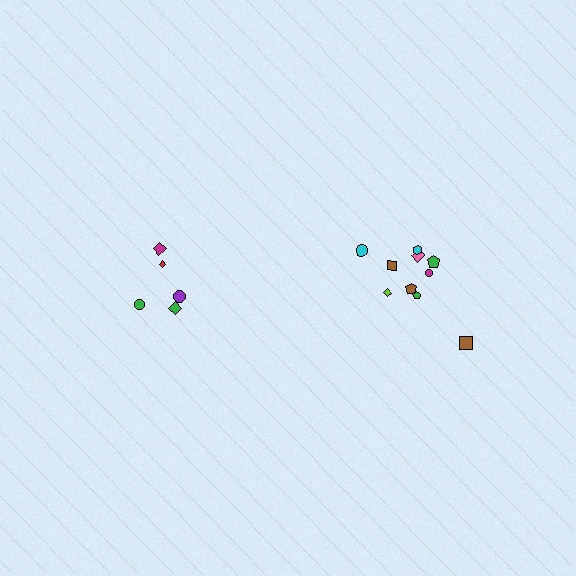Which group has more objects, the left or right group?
The right group.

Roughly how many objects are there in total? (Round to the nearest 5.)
Roughly 15 objects in total.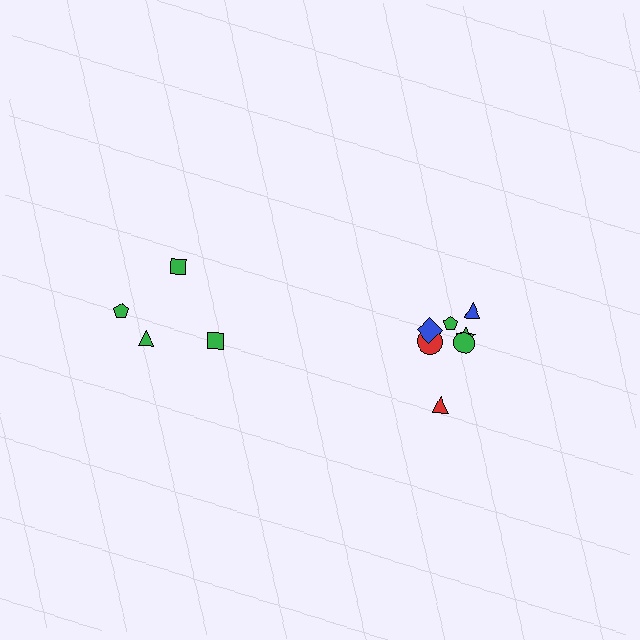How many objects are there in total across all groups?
There are 11 objects.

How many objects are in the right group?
There are 7 objects.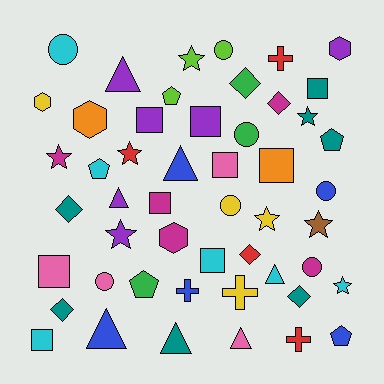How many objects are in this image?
There are 50 objects.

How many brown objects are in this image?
There is 1 brown object.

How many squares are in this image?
There are 9 squares.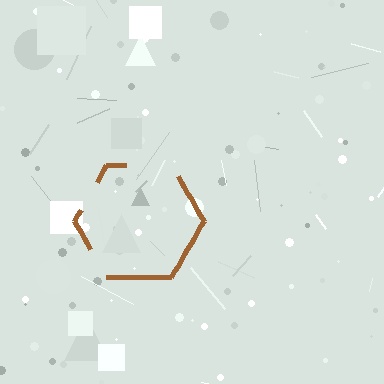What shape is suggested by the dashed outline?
The dashed outline suggests a hexagon.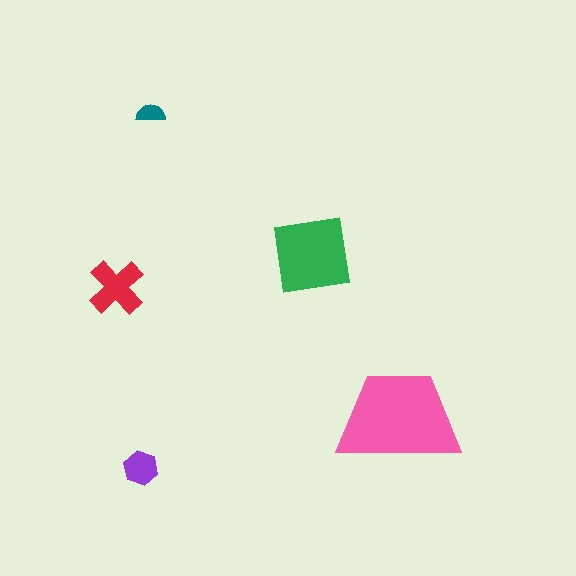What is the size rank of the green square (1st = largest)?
2nd.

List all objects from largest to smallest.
The pink trapezoid, the green square, the red cross, the purple hexagon, the teal semicircle.